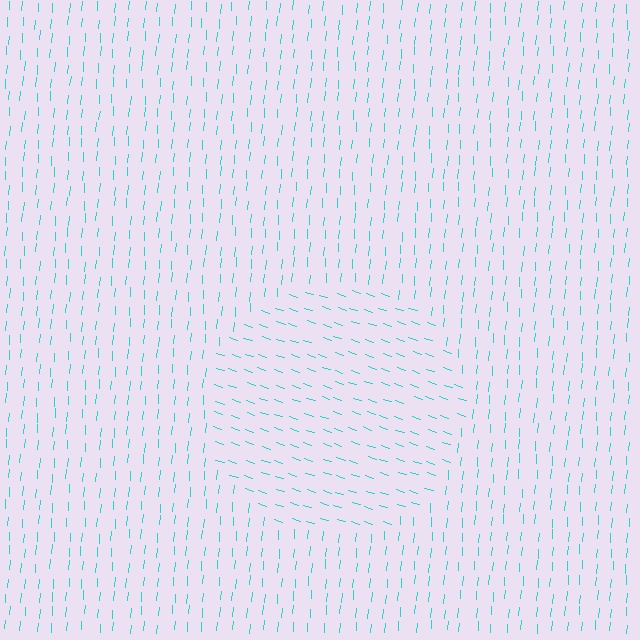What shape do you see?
I see a circle.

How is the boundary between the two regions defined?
The boundary is defined purely by a change in line orientation (approximately 76 degrees difference). All lines are the same color and thickness.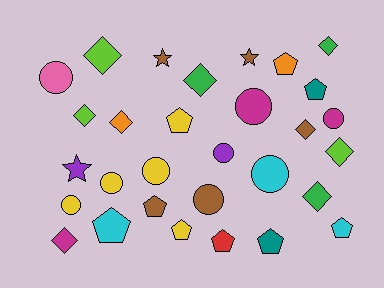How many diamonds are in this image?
There are 9 diamonds.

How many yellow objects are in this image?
There are 5 yellow objects.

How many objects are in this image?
There are 30 objects.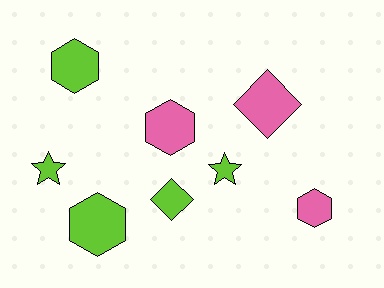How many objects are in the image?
There are 8 objects.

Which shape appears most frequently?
Hexagon, with 4 objects.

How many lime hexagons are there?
There are 2 lime hexagons.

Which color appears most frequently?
Lime, with 5 objects.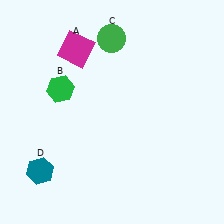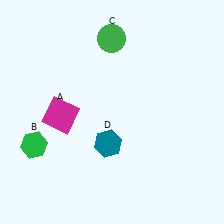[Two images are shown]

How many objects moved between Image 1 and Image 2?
3 objects moved between the two images.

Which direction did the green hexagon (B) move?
The green hexagon (B) moved down.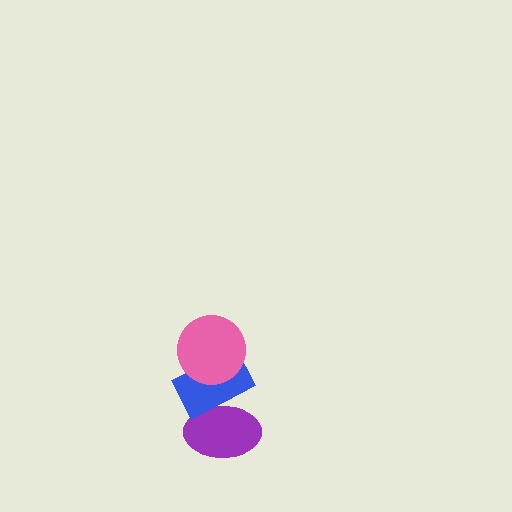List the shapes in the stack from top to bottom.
From top to bottom: the pink circle, the blue rectangle, the purple ellipse.